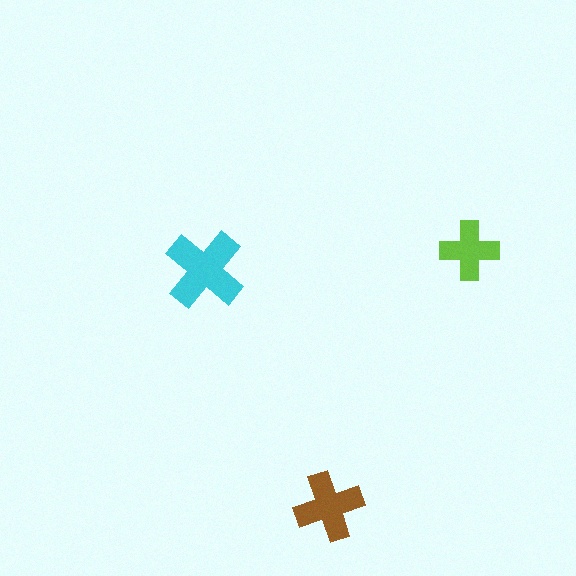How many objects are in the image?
There are 3 objects in the image.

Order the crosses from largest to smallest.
the cyan one, the brown one, the lime one.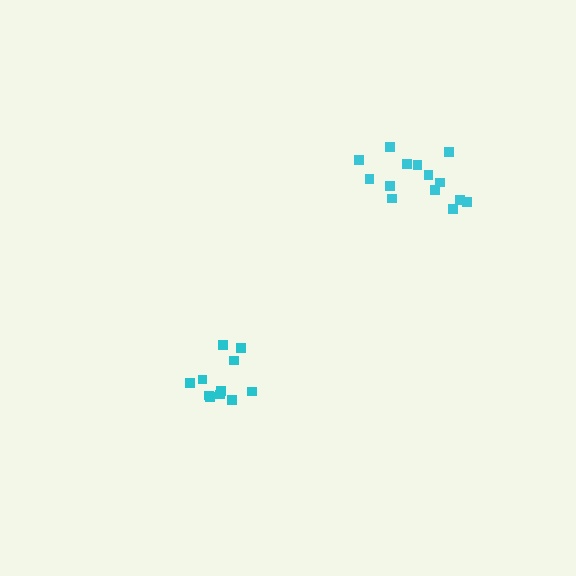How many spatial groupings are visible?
There are 2 spatial groupings.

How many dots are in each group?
Group 1: 14 dots, Group 2: 11 dots (25 total).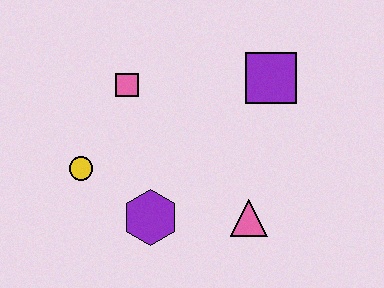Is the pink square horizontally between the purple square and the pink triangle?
No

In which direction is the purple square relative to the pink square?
The purple square is to the right of the pink square.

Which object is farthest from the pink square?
The pink triangle is farthest from the pink square.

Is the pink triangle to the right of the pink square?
Yes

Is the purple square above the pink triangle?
Yes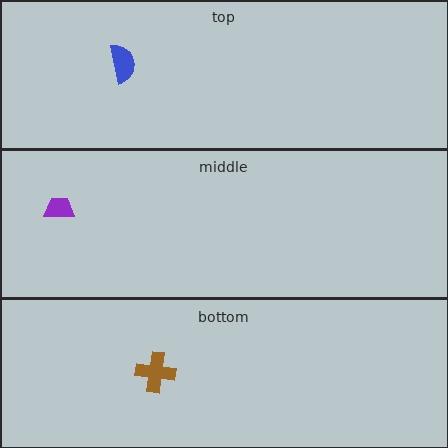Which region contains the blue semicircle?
The top region.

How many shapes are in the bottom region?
1.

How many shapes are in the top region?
1.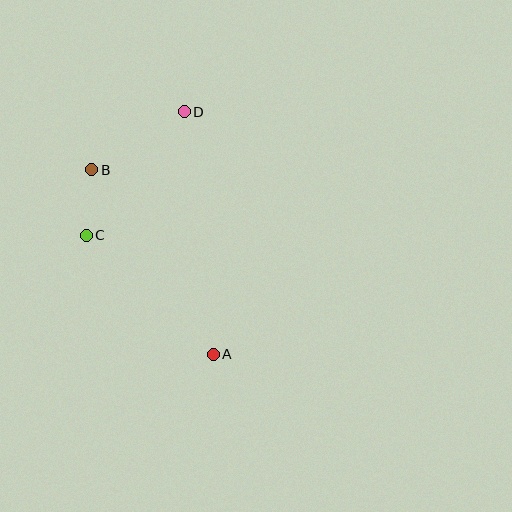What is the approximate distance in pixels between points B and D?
The distance between B and D is approximately 109 pixels.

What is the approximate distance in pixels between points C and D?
The distance between C and D is approximately 158 pixels.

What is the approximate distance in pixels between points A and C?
The distance between A and C is approximately 174 pixels.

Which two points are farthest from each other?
Points A and D are farthest from each other.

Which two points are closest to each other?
Points B and C are closest to each other.